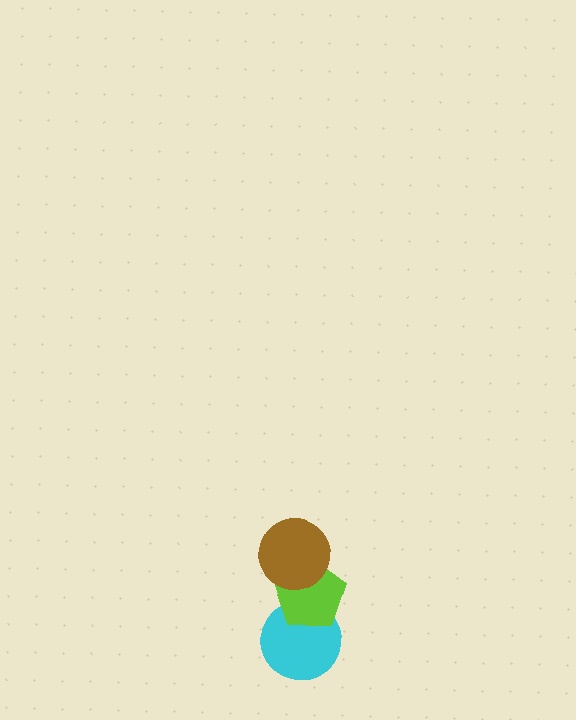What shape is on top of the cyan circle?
The lime pentagon is on top of the cyan circle.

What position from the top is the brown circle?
The brown circle is 1st from the top.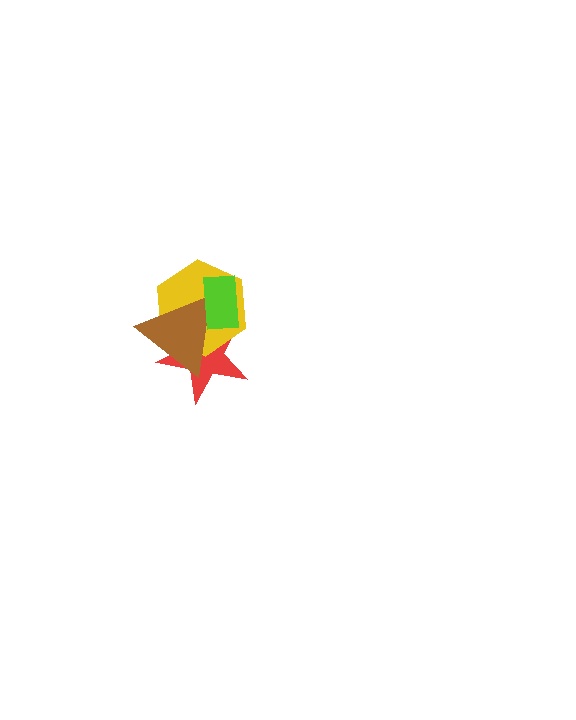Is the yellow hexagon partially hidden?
Yes, it is partially covered by another shape.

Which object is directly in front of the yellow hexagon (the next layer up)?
The brown triangle is directly in front of the yellow hexagon.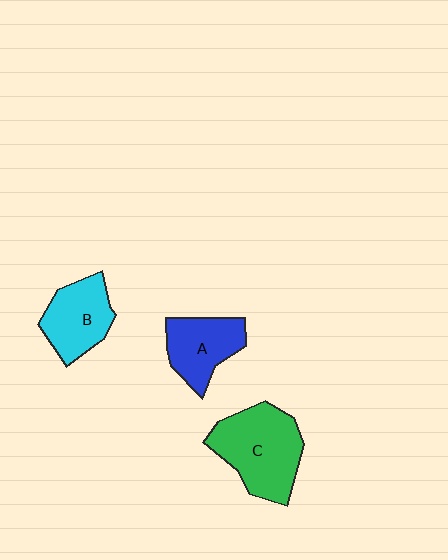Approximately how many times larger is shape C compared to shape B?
Approximately 1.5 times.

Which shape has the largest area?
Shape C (green).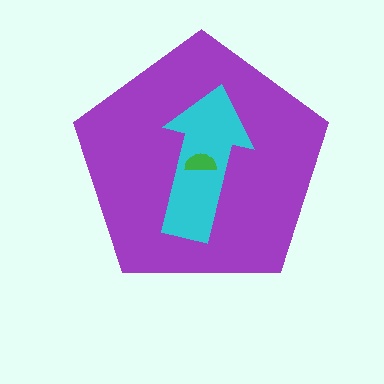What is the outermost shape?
The purple pentagon.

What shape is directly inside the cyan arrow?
The green semicircle.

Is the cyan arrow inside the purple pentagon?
Yes.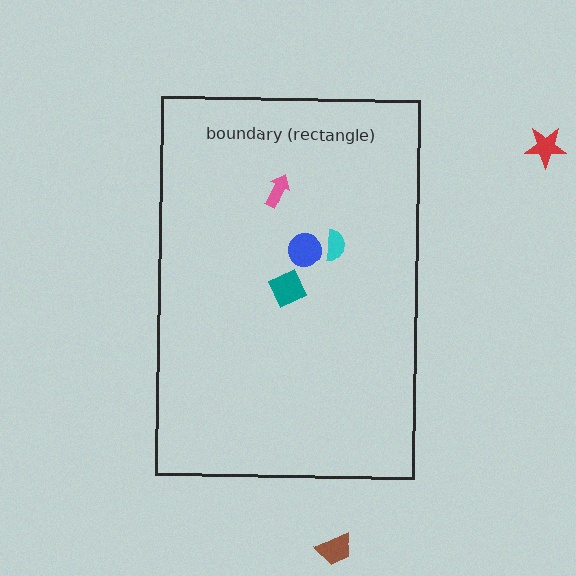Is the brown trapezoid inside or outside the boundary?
Outside.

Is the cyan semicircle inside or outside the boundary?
Inside.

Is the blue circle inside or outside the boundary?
Inside.